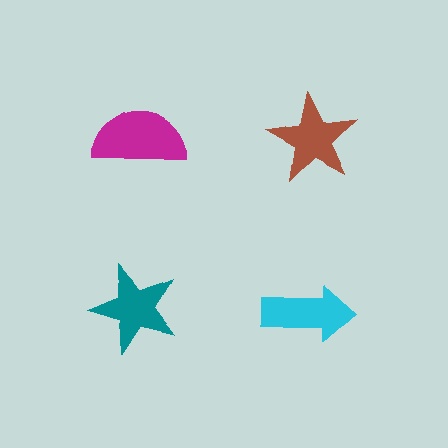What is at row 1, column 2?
A brown star.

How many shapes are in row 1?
2 shapes.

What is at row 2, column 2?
A cyan arrow.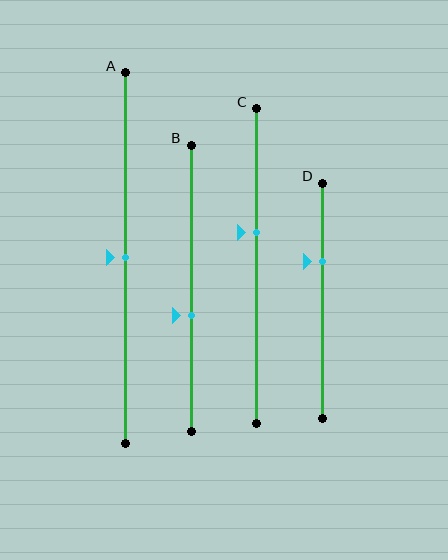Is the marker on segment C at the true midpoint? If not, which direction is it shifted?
No, the marker on segment C is shifted upward by about 11% of the segment length.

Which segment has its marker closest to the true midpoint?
Segment A has its marker closest to the true midpoint.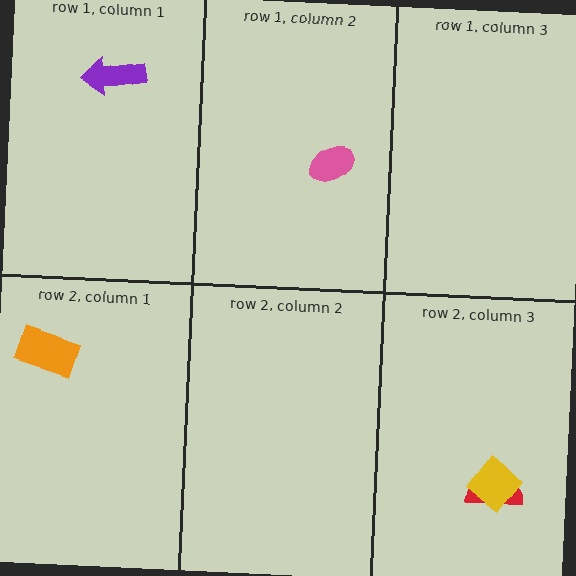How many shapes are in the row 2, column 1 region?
1.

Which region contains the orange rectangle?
The row 2, column 1 region.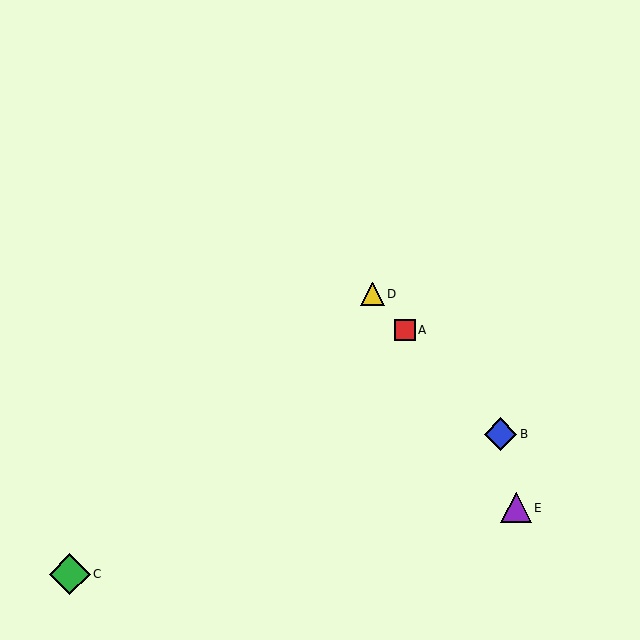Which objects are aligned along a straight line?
Objects A, B, D are aligned along a straight line.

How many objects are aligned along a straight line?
3 objects (A, B, D) are aligned along a straight line.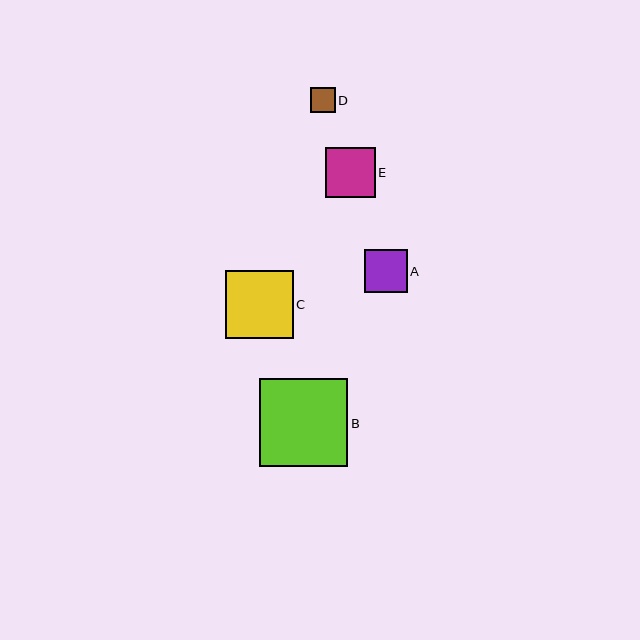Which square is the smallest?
Square D is the smallest with a size of approximately 25 pixels.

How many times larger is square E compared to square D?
Square E is approximately 2.0 times the size of square D.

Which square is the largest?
Square B is the largest with a size of approximately 88 pixels.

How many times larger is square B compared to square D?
Square B is approximately 3.5 times the size of square D.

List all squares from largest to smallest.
From largest to smallest: B, C, E, A, D.